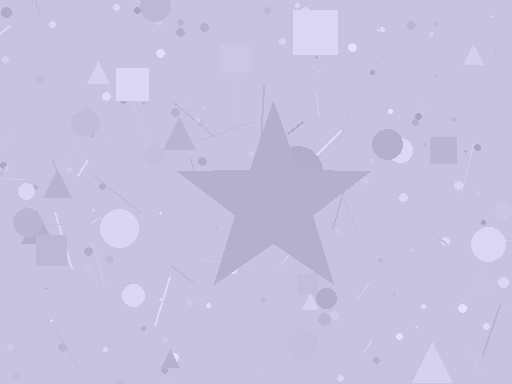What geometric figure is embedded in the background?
A star is embedded in the background.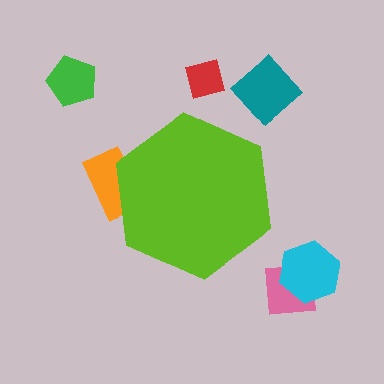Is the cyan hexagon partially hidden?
No, the cyan hexagon is fully visible.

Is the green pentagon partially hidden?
No, the green pentagon is fully visible.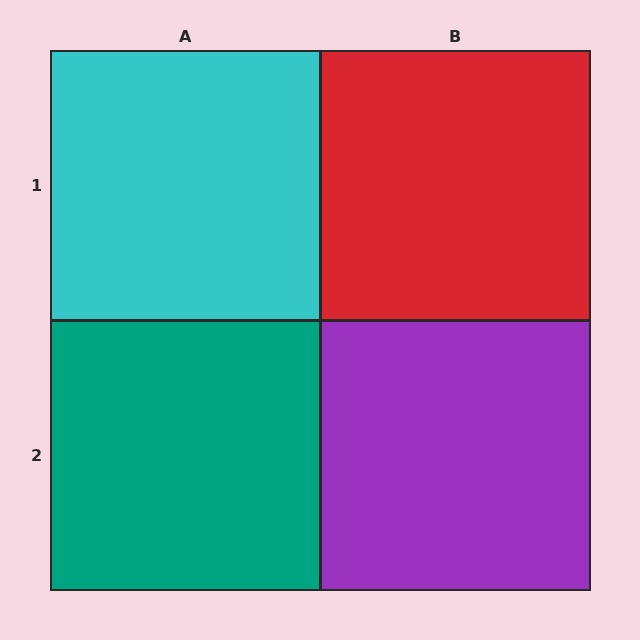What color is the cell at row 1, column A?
Cyan.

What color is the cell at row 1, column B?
Red.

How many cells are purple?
1 cell is purple.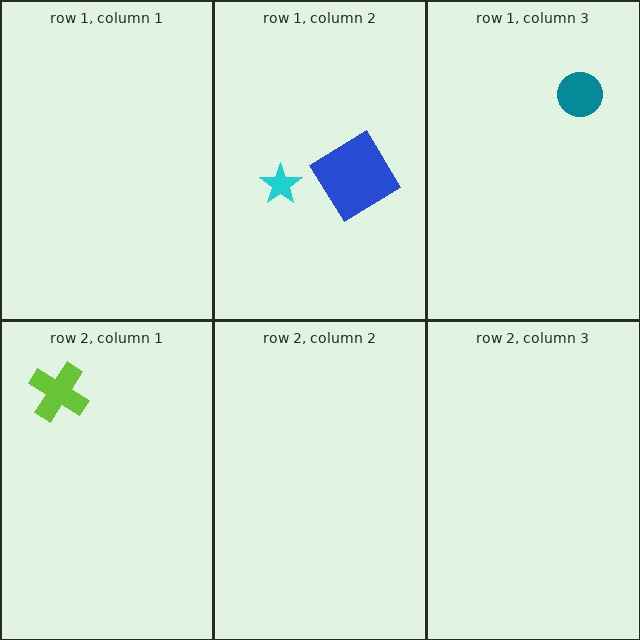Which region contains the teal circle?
The row 1, column 3 region.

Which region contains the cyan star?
The row 1, column 2 region.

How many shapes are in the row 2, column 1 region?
1.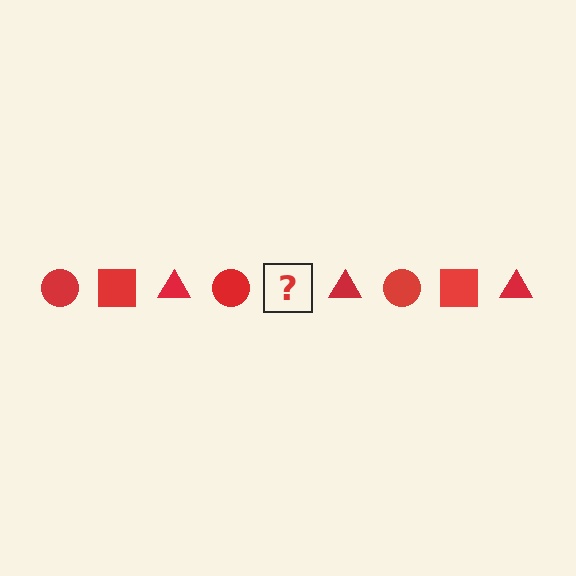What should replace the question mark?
The question mark should be replaced with a red square.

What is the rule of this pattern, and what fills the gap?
The rule is that the pattern cycles through circle, square, triangle shapes in red. The gap should be filled with a red square.